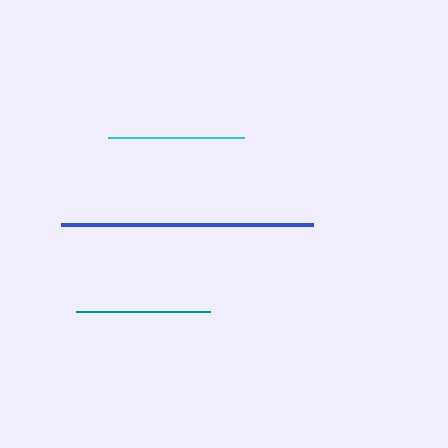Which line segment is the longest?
The blue line is the longest at approximately 251 pixels.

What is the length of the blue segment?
The blue segment is approximately 251 pixels long.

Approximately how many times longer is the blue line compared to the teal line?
The blue line is approximately 1.9 times the length of the teal line.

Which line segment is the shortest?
The teal line is the shortest at approximately 134 pixels.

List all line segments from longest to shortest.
From longest to shortest: blue, cyan, teal.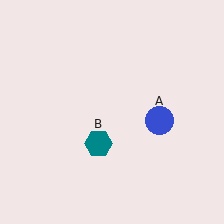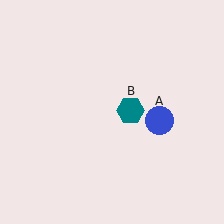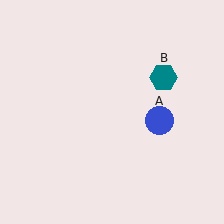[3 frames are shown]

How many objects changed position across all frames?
1 object changed position: teal hexagon (object B).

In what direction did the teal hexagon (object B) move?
The teal hexagon (object B) moved up and to the right.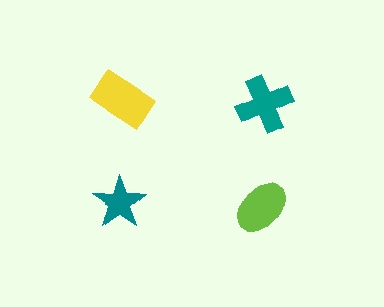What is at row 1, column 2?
A teal cross.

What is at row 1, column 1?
A yellow rectangle.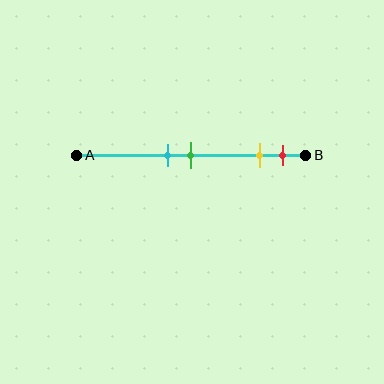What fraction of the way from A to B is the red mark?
The red mark is approximately 90% (0.9) of the way from A to B.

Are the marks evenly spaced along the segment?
No, the marks are not evenly spaced.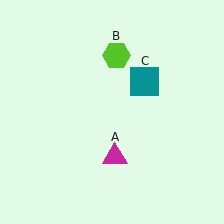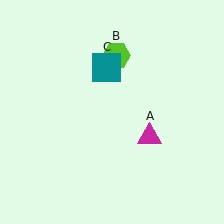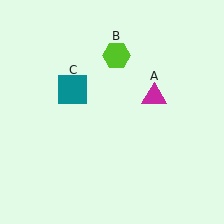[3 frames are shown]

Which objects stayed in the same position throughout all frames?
Lime hexagon (object B) remained stationary.